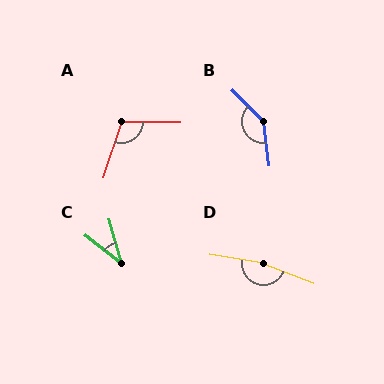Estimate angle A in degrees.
Approximately 108 degrees.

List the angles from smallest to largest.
C (37°), A (108°), B (141°), D (167°).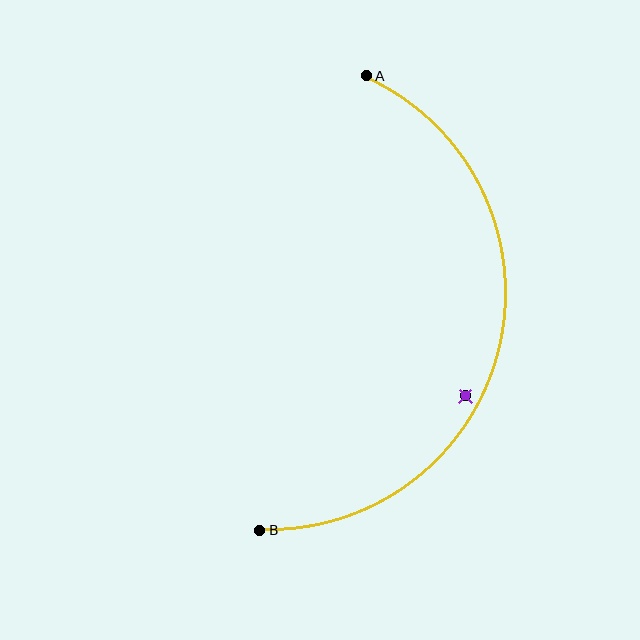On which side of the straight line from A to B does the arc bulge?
The arc bulges to the right of the straight line connecting A and B.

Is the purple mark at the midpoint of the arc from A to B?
No — the purple mark does not lie on the arc at all. It sits slightly inside the curve.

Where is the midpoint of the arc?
The arc midpoint is the point on the curve farthest from the straight line joining A and B. It sits to the right of that line.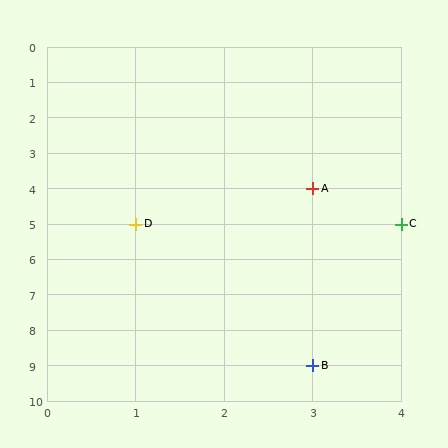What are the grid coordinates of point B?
Point B is at grid coordinates (3, 9).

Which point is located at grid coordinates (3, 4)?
Point A is at (3, 4).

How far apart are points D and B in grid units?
Points D and B are 2 columns and 4 rows apart (about 4.5 grid units diagonally).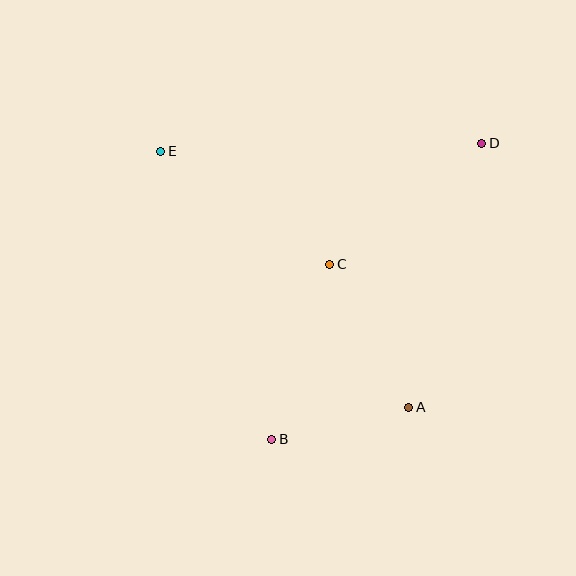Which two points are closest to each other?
Points A and B are closest to each other.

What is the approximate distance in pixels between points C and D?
The distance between C and D is approximately 194 pixels.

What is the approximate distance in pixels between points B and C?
The distance between B and C is approximately 185 pixels.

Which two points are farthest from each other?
Points B and D are farthest from each other.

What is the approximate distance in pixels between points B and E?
The distance between B and E is approximately 309 pixels.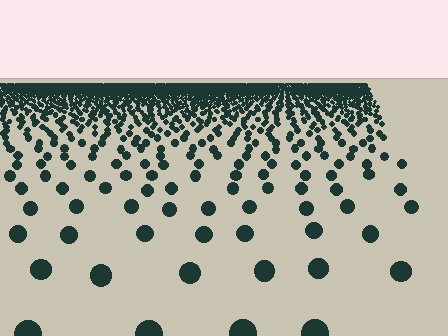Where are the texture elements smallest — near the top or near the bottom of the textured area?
Near the top.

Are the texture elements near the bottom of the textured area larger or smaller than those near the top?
Larger. Near the bottom, elements are closer to the viewer and appear at a bigger on-screen size.